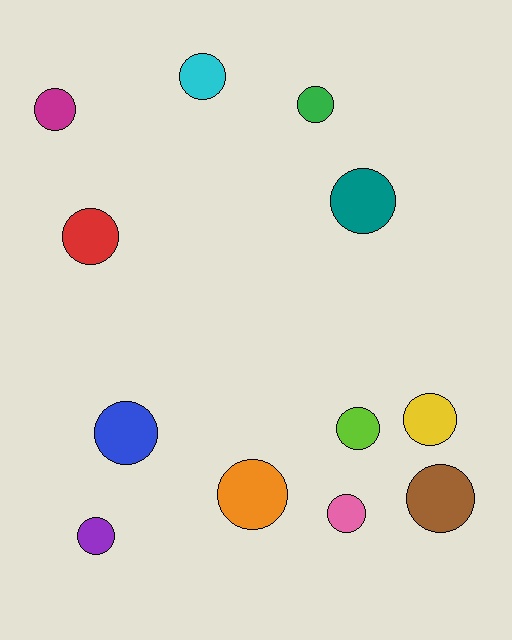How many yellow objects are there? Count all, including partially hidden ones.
There is 1 yellow object.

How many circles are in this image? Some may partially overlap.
There are 12 circles.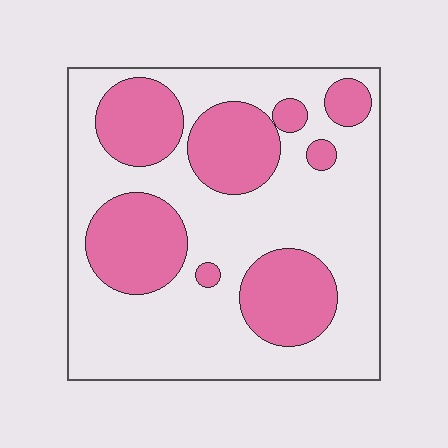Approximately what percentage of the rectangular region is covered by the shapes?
Approximately 35%.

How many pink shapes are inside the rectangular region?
8.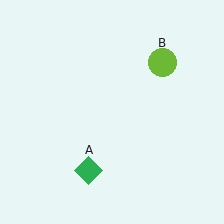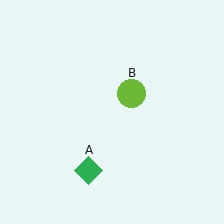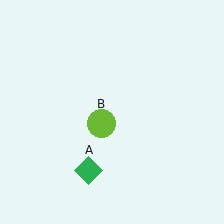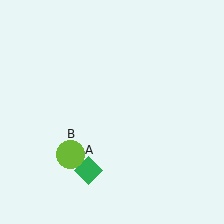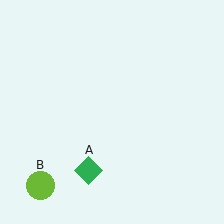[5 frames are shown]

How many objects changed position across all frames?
1 object changed position: lime circle (object B).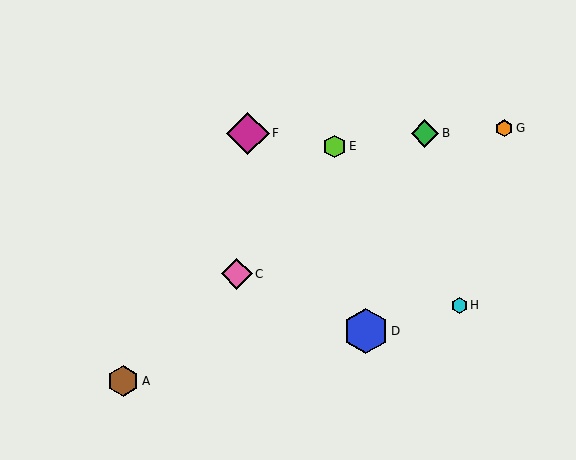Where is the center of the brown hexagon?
The center of the brown hexagon is at (123, 381).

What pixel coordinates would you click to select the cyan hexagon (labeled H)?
Click at (459, 305) to select the cyan hexagon H.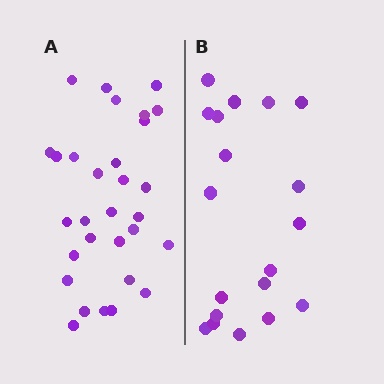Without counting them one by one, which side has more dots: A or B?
Region A (the left region) has more dots.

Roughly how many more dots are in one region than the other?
Region A has roughly 12 or so more dots than region B.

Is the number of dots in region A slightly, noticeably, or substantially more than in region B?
Region A has substantially more. The ratio is roughly 1.6 to 1.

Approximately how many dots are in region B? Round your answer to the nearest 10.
About 20 dots. (The exact count is 19, which rounds to 20.)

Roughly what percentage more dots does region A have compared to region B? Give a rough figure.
About 60% more.